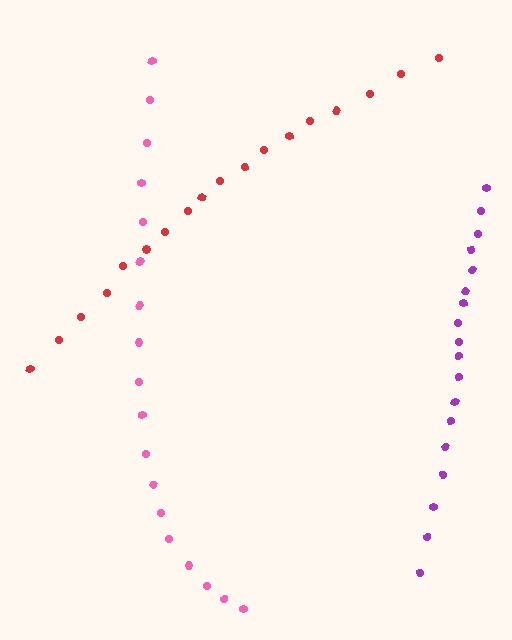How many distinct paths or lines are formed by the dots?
There are 3 distinct paths.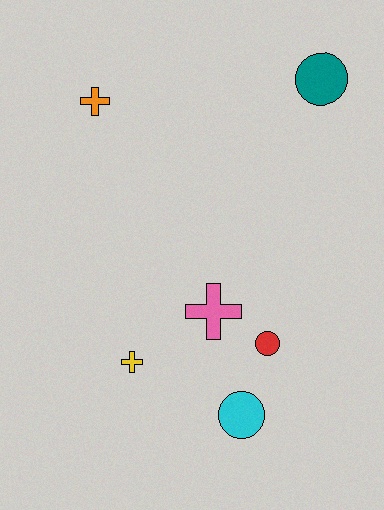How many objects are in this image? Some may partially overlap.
There are 6 objects.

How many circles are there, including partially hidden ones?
There are 3 circles.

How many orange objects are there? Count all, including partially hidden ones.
There is 1 orange object.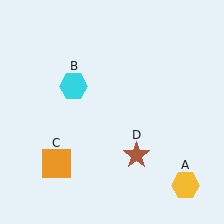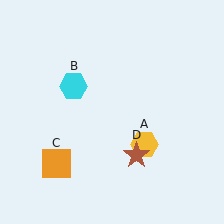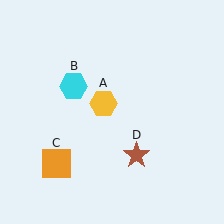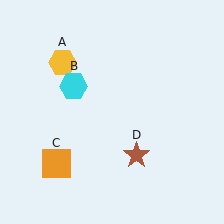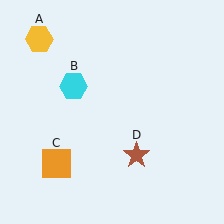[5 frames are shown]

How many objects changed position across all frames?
1 object changed position: yellow hexagon (object A).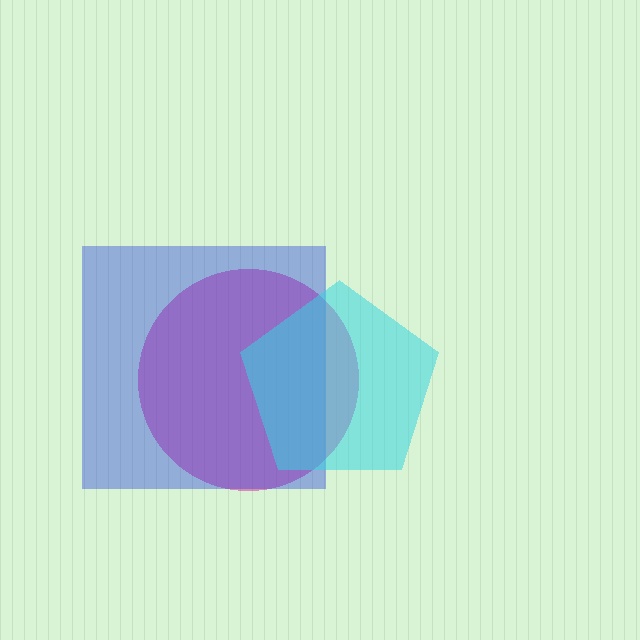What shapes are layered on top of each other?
The layered shapes are: a magenta circle, a blue square, a cyan pentagon.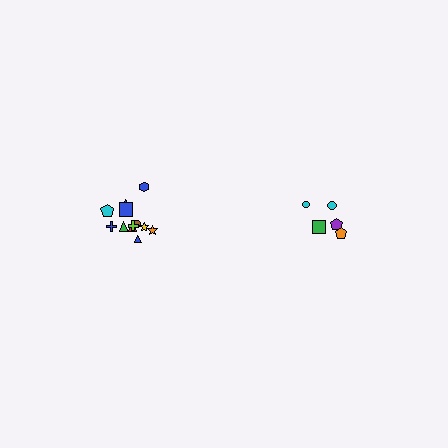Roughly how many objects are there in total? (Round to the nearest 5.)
Roughly 15 objects in total.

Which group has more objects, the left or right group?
The left group.